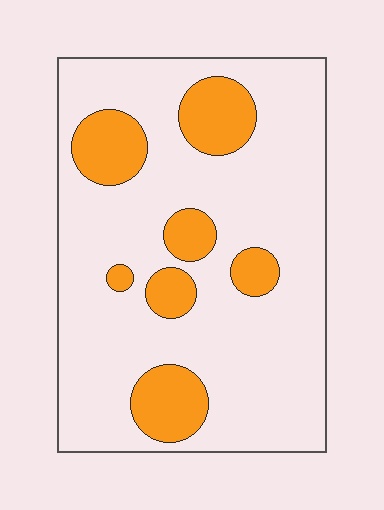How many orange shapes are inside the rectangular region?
7.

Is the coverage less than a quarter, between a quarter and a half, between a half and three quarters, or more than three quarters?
Less than a quarter.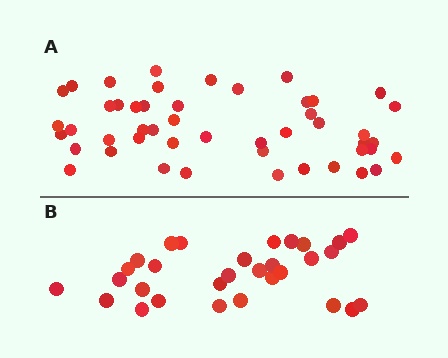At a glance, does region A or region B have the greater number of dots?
Region A (the top region) has more dots.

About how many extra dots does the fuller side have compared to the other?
Region A has approximately 20 more dots than region B.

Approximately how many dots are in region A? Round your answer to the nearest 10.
About 50 dots. (The exact count is 48, which rounds to 50.)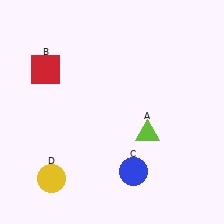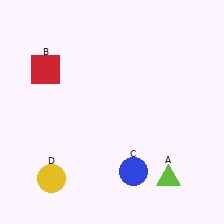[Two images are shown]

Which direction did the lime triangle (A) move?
The lime triangle (A) moved down.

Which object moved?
The lime triangle (A) moved down.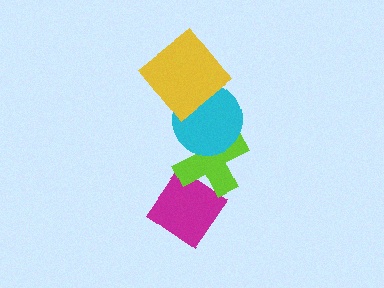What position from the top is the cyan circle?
The cyan circle is 2nd from the top.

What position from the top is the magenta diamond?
The magenta diamond is 4th from the top.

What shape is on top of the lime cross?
The cyan circle is on top of the lime cross.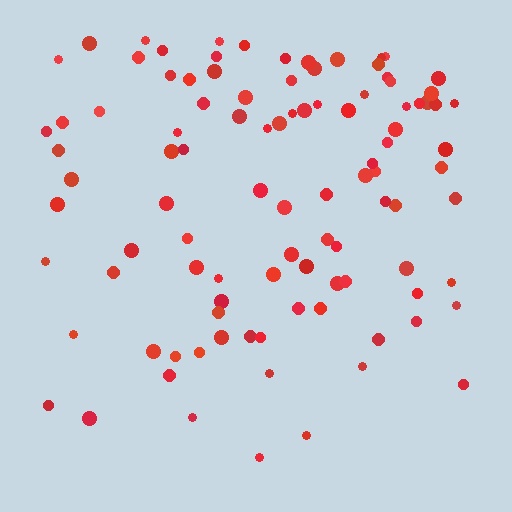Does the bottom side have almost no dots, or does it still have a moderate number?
Still a moderate number, just noticeably fewer than the top.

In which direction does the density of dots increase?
From bottom to top, with the top side densest.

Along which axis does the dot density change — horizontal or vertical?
Vertical.